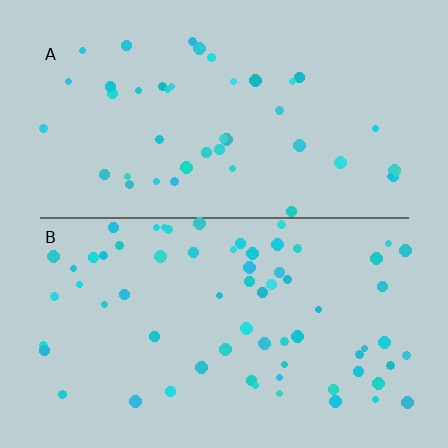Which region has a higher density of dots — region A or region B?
B (the bottom).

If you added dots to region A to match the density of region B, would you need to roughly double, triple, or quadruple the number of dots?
Approximately double.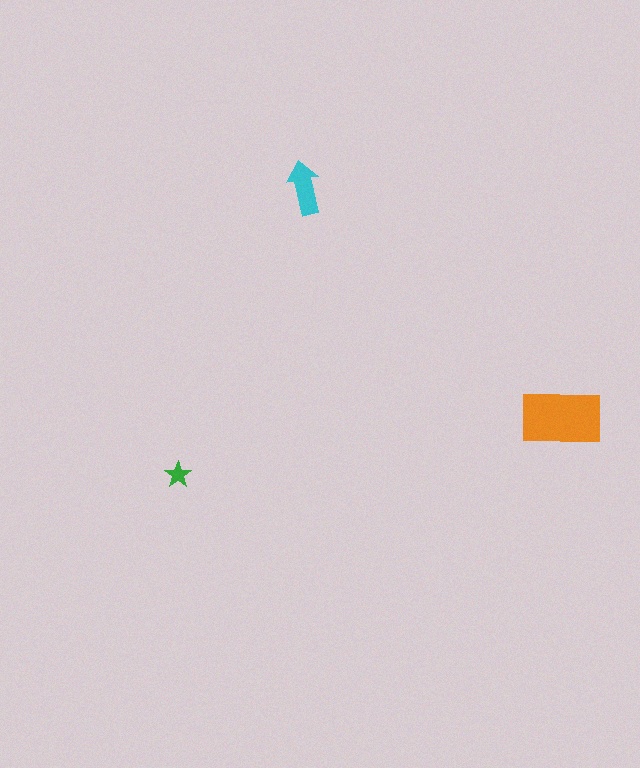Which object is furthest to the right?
The orange rectangle is rightmost.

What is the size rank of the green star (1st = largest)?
3rd.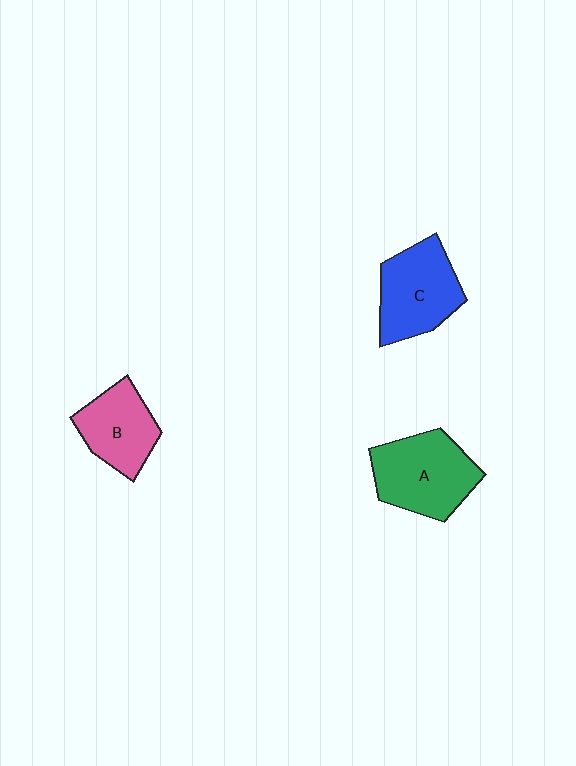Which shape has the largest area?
Shape A (green).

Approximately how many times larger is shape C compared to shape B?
Approximately 1.2 times.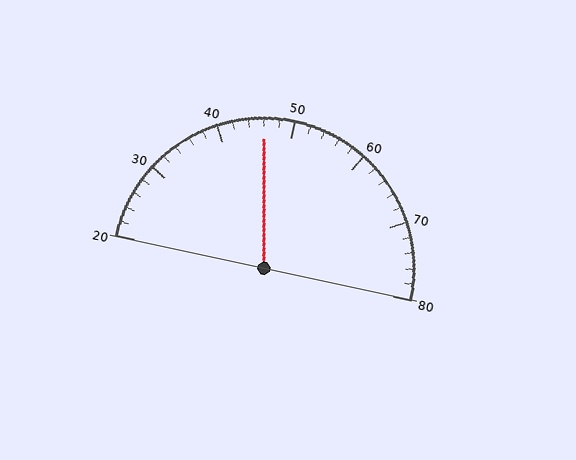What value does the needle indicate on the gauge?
The needle indicates approximately 46.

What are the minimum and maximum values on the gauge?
The gauge ranges from 20 to 80.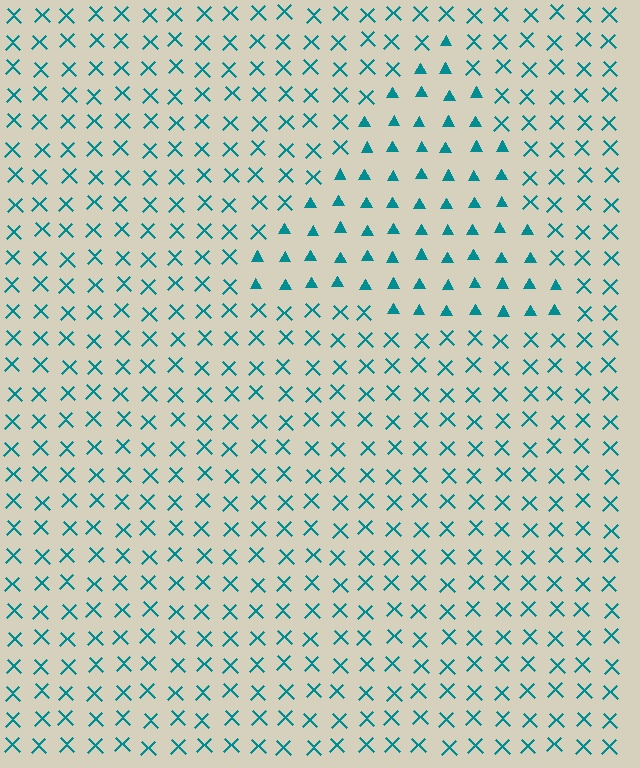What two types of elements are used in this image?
The image uses triangles inside the triangle region and X marks outside it.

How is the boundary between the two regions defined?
The boundary is defined by a change in element shape: triangles inside vs. X marks outside. All elements share the same color and spacing.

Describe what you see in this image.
The image is filled with small teal elements arranged in a uniform grid. A triangle-shaped region contains triangles, while the surrounding area contains X marks. The boundary is defined purely by the change in element shape.